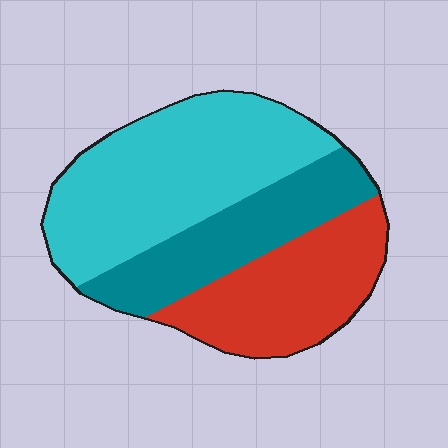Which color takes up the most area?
Cyan, at roughly 45%.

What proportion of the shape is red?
Red covers roughly 30% of the shape.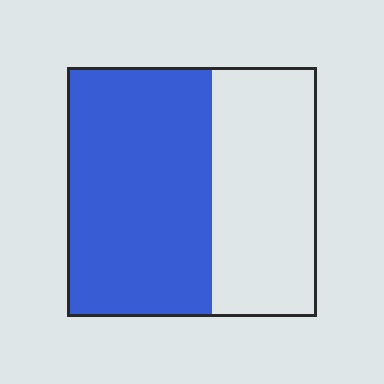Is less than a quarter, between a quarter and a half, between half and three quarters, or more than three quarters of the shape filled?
Between half and three quarters.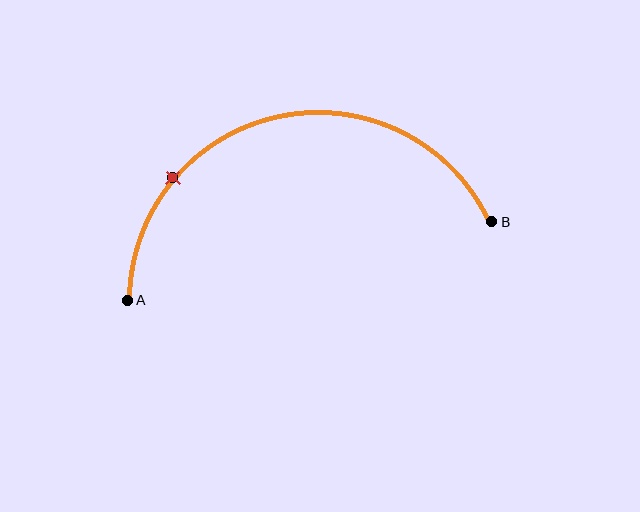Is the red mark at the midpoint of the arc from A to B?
No. The red mark lies on the arc but is closer to endpoint A. The arc midpoint would be at the point on the curve equidistant along the arc from both A and B.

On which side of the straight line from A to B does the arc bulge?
The arc bulges above the straight line connecting A and B.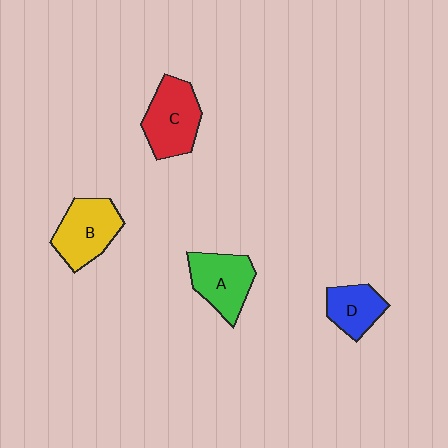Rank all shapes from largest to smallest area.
From largest to smallest: C (red), B (yellow), A (green), D (blue).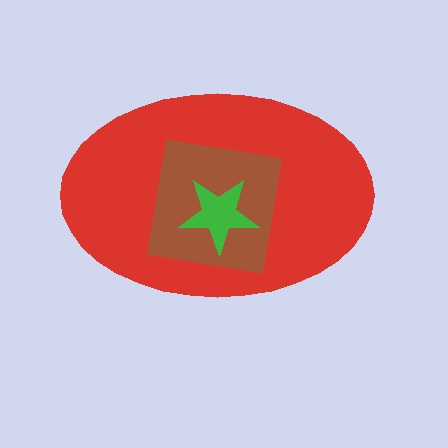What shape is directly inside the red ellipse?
The brown square.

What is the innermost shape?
The green star.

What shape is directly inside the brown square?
The green star.